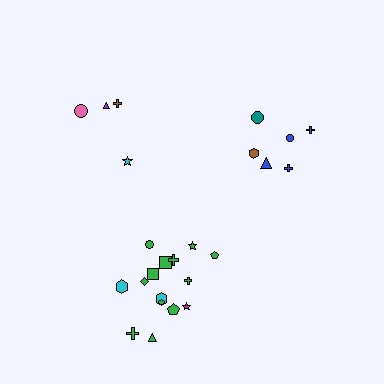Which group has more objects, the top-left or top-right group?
The top-right group.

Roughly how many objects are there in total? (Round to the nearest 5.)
Roughly 25 objects in total.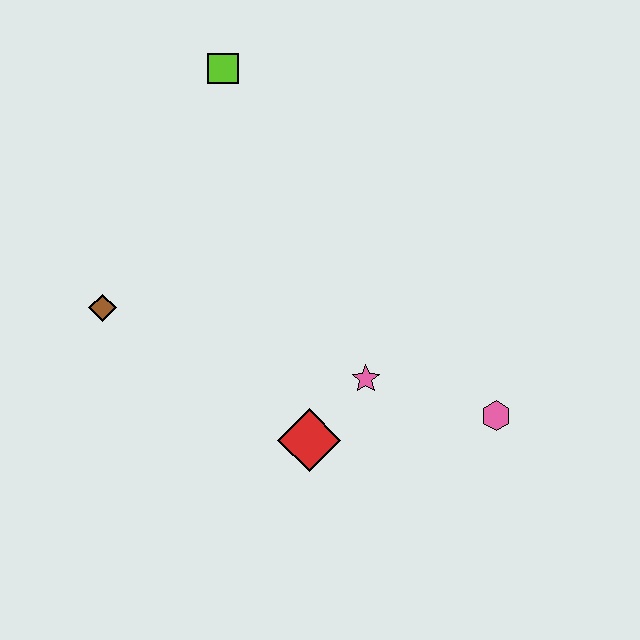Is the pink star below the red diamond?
No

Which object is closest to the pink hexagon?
The pink star is closest to the pink hexagon.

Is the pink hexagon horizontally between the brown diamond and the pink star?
No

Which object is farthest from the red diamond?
The lime square is farthest from the red diamond.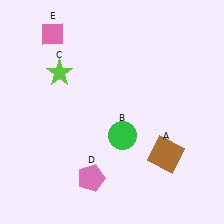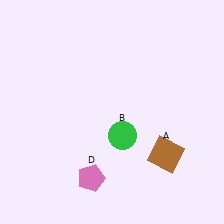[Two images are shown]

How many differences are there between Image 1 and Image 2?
There are 2 differences between the two images.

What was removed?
The pink diamond (E), the lime star (C) were removed in Image 2.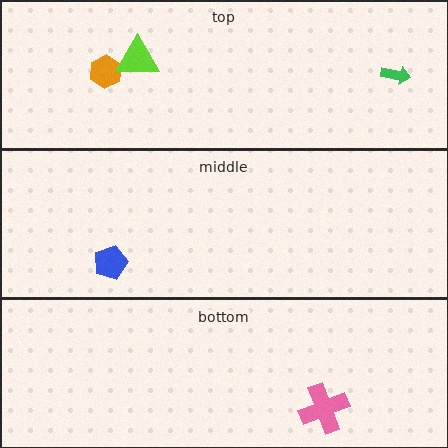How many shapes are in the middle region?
1.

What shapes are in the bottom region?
The pink cross.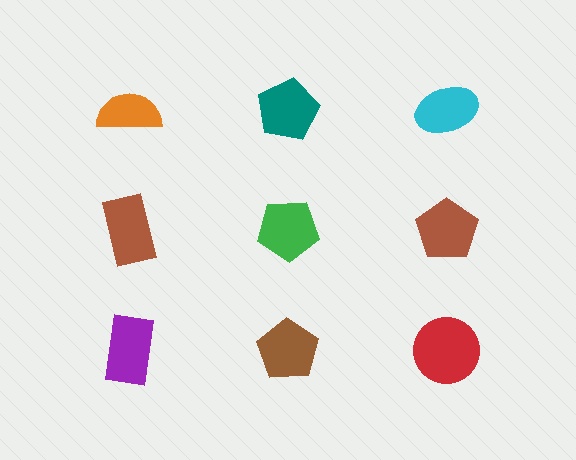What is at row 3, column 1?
A purple rectangle.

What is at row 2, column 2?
A green pentagon.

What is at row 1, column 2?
A teal pentagon.